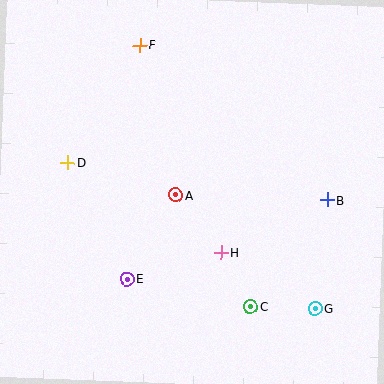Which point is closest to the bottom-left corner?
Point E is closest to the bottom-left corner.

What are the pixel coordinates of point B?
Point B is at (327, 200).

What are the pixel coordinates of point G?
Point G is at (315, 309).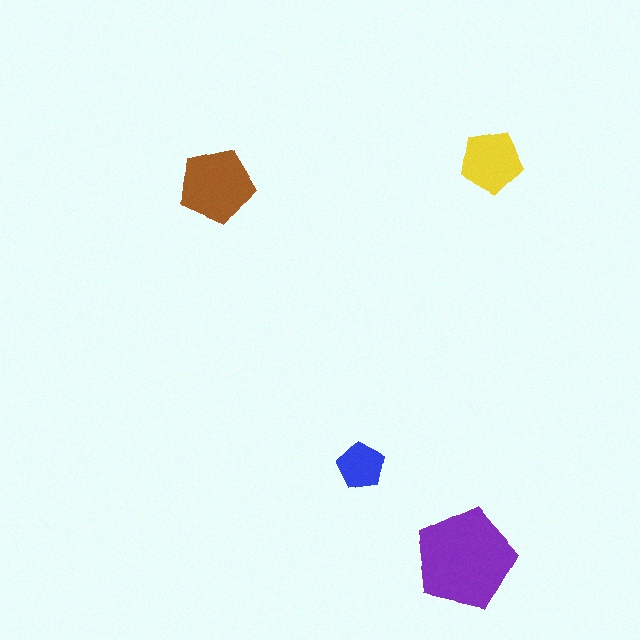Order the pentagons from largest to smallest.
the purple one, the brown one, the yellow one, the blue one.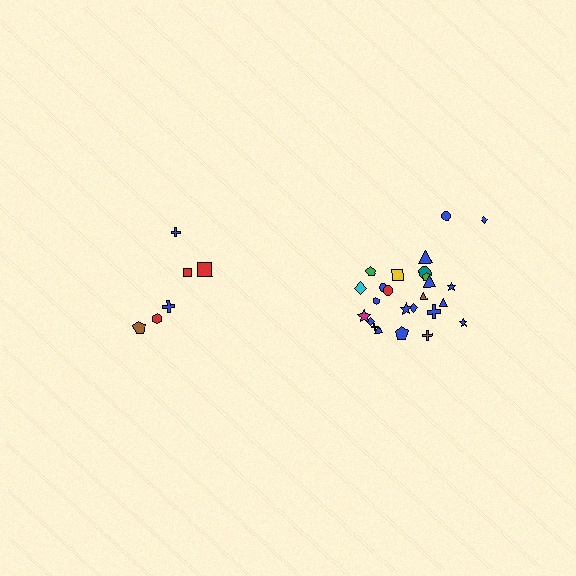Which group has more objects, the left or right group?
The right group.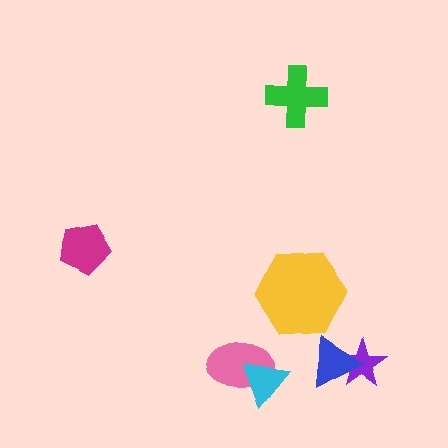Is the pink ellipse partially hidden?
Yes, it is partially covered by another shape.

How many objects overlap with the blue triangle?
1 object overlaps with the blue triangle.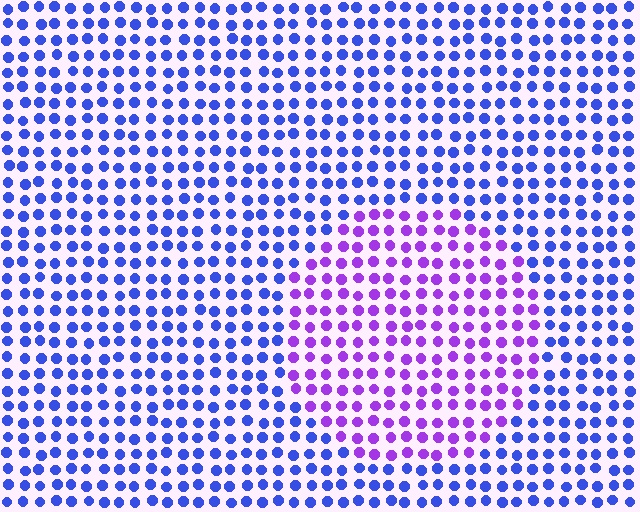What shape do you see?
I see a circle.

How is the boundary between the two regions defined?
The boundary is defined purely by a slight shift in hue (about 45 degrees). Spacing, size, and orientation are identical on both sides.